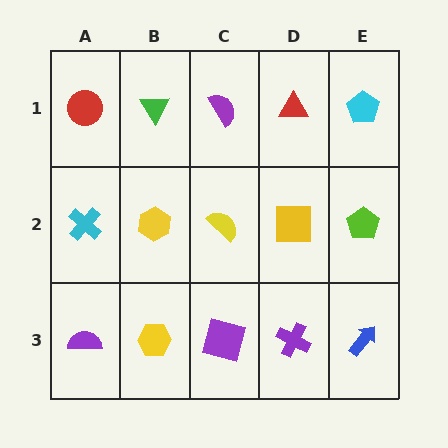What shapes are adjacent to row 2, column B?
A green triangle (row 1, column B), a yellow hexagon (row 3, column B), a cyan cross (row 2, column A), a yellow semicircle (row 2, column C).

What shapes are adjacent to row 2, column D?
A red triangle (row 1, column D), a purple cross (row 3, column D), a yellow semicircle (row 2, column C), a lime pentagon (row 2, column E).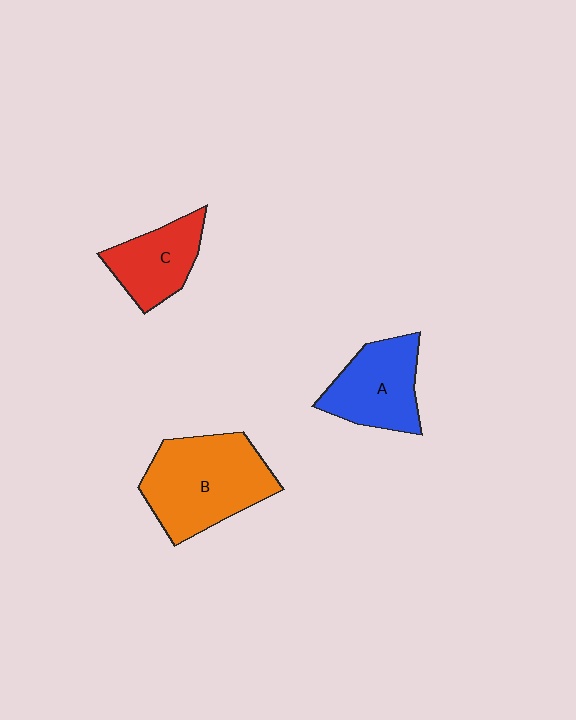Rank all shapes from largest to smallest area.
From largest to smallest: B (orange), A (blue), C (red).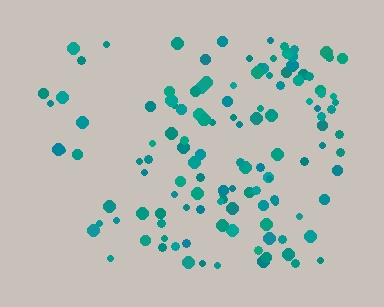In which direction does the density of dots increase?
From left to right, with the right side densest.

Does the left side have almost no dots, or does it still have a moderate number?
Still a moderate number, just noticeably fewer than the right.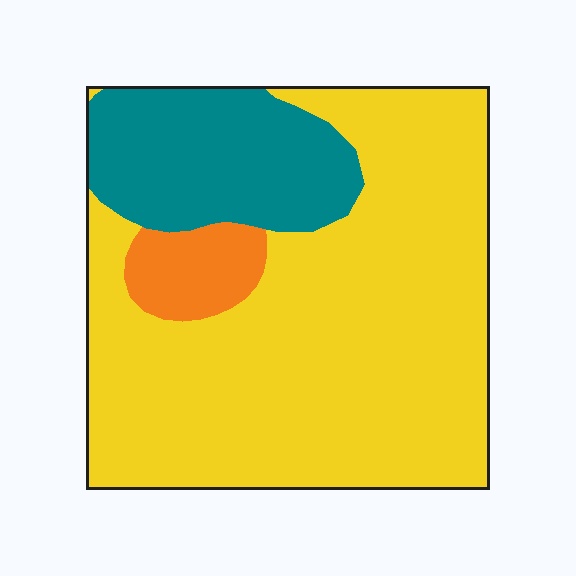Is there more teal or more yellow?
Yellow.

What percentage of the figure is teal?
Teal takes up about one fifth (1/5) of the figure.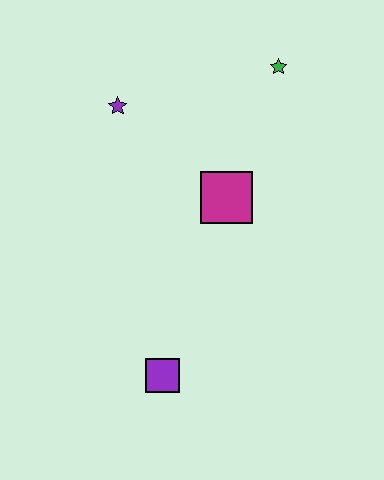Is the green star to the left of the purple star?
No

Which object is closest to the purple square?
The magenta square is closest to the purple square.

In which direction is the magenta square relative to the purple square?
The magenta square is above the purple square.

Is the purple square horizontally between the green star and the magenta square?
No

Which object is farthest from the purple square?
The green star is farthest from the purple square.